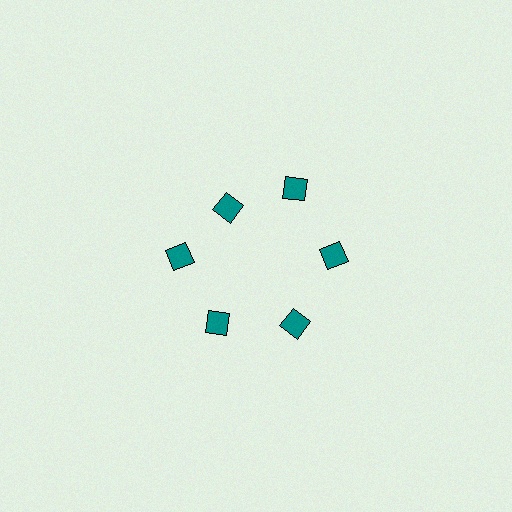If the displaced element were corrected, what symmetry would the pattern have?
It would have 6-fold rotational symmetry — the pattern would map onto itself every 60 degrees.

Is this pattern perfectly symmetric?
No. The 6 teal diamonds are arranged in a ring, but one element near the 11 o'clock position is pulled inward toward the center, breaking the 6-fold rotational symmetry.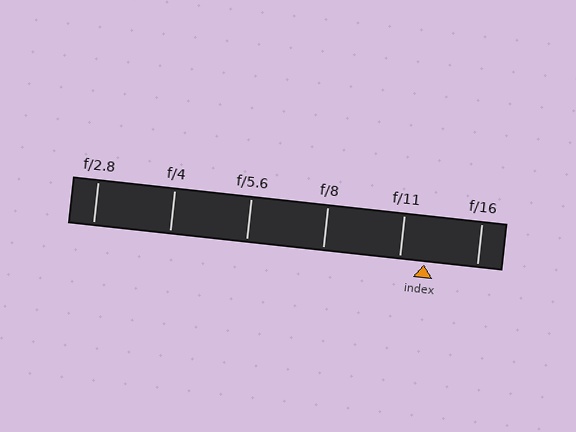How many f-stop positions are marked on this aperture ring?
There are 6 f-stop positions marked.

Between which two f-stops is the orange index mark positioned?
The index mark is between f/11 and f/16.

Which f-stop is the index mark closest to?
The index mark is closest to f/11.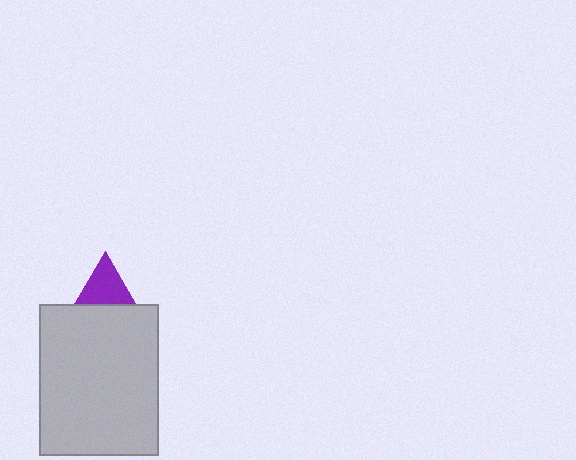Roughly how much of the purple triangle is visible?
About half of it is visible (roughly 47%).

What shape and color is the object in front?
The object in front is a light gray rectangle.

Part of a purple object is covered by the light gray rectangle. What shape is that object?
It is a triangle.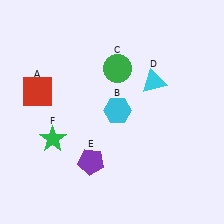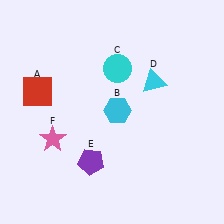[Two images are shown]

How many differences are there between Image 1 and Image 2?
There are 2 differences between the two images.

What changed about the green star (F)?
In Image 1, F is green. In Image 2, it changed to pink.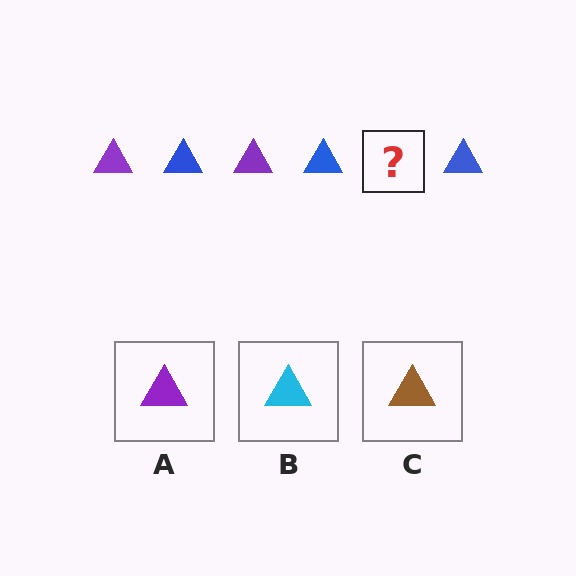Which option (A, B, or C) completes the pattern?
A.